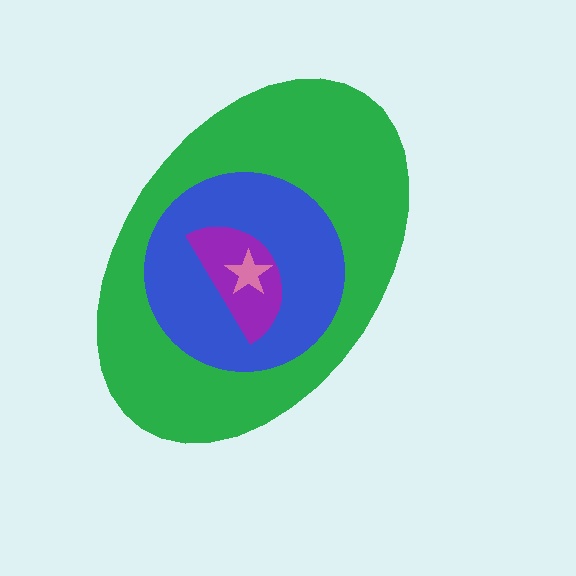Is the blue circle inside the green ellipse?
Yes.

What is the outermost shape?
The green ellipse.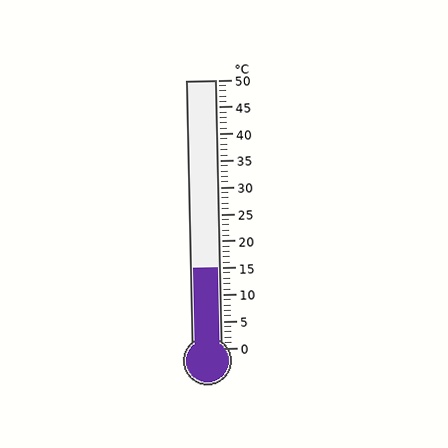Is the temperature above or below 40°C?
The temperature is below 40°C.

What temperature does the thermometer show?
The thermometer shows approximately 15°C.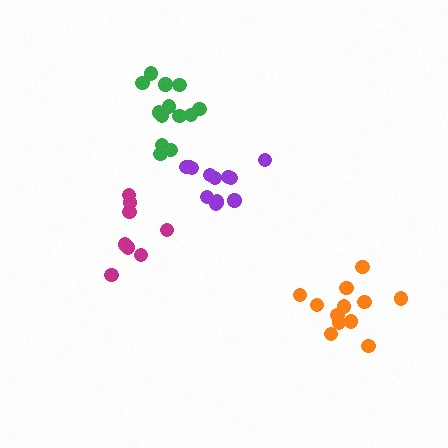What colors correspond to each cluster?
The clusters are colored: purple, magenta, orange, green.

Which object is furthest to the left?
The magenta cluster is leftmost.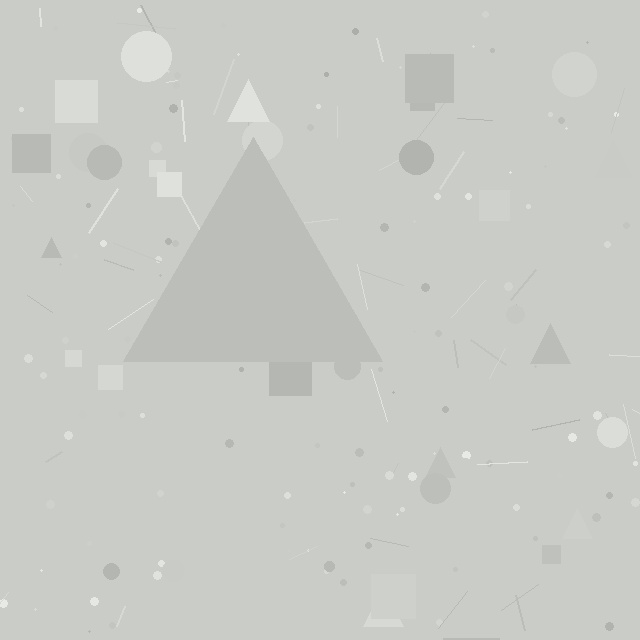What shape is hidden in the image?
A triangle is hidden in the image.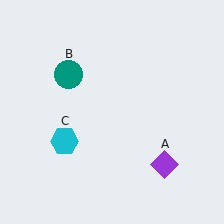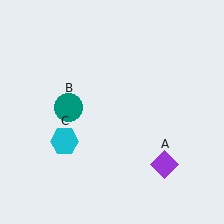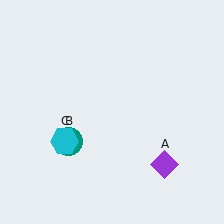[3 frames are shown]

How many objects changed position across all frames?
1 object changed position: teal circle (object B).